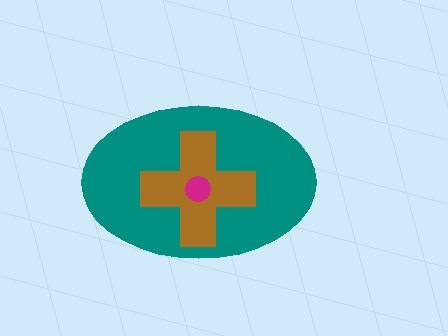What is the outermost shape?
The teal ellipse.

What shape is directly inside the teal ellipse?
The brown cross.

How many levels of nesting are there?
3.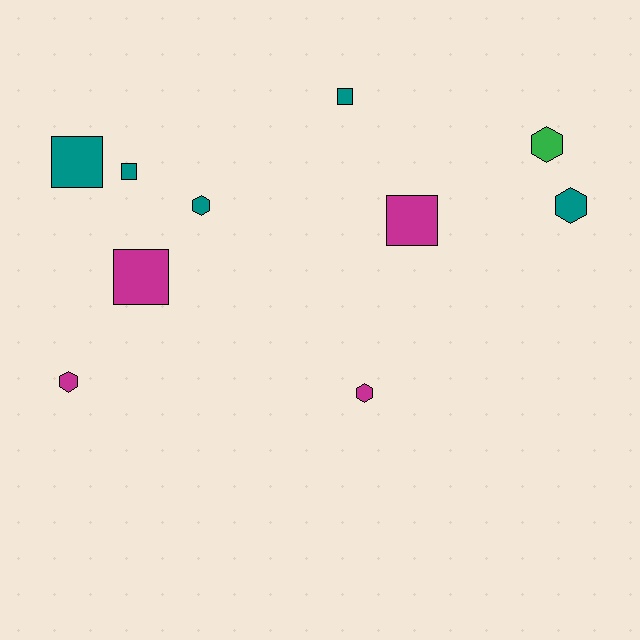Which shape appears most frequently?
Square, with 5 objects.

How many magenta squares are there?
There are 2 magenta squares.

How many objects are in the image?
There are 10 objects.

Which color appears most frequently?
Teal, with 5 objects.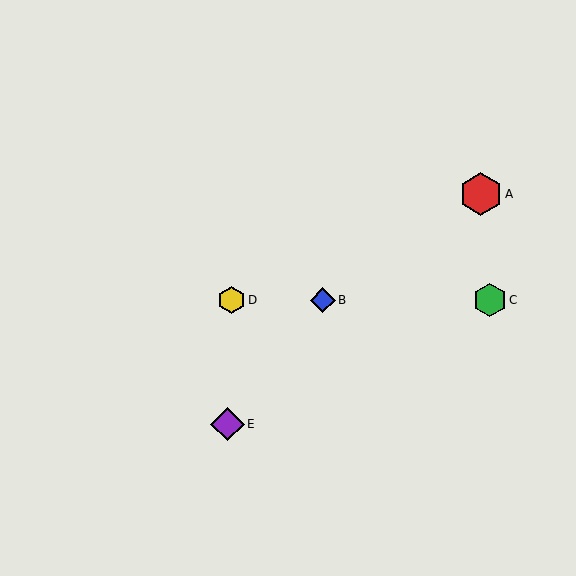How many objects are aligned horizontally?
3 objects (B, C, D) are aligned horizontally.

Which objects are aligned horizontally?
Objects B, C, D are aligned horizontally.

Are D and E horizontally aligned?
No, D is at y≈300 and E is at y≈424.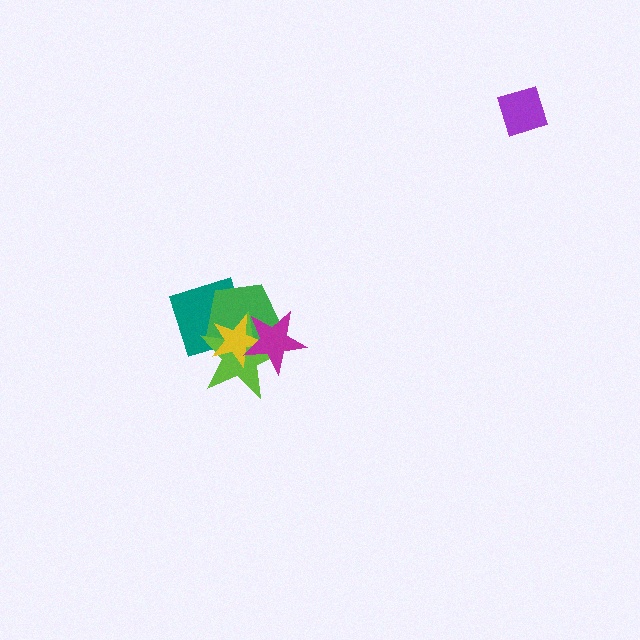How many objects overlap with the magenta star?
3 objects overlap with the magenta star.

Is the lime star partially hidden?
Yes, it is partially covered by another shape.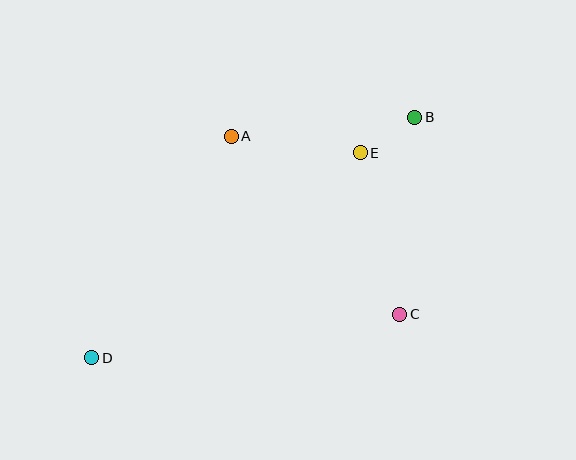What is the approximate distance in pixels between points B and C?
The distance between B and C is approximately 198 pixels.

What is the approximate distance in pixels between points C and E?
The distance between C and E is approximately 166 pixels.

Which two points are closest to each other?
Points B and E are closest to each other.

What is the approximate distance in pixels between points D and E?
The distance between D and E is approximately 337 pixels.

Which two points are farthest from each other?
Points B and D are farthest from each other.